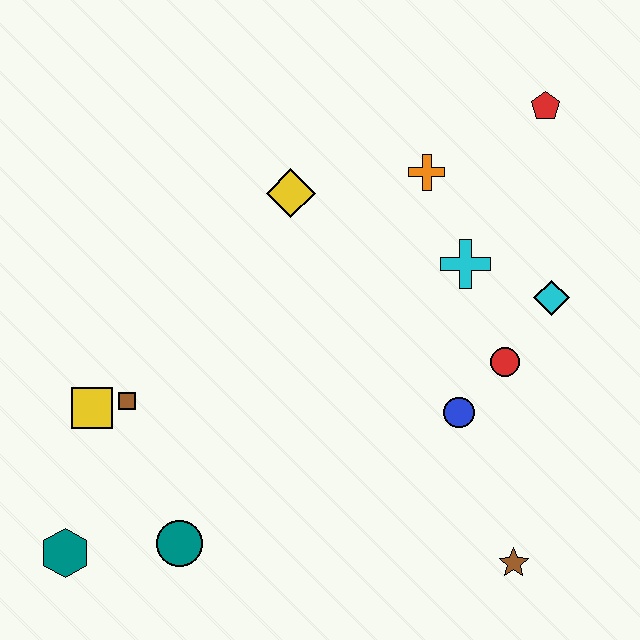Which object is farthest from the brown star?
The red pentagon is farthest from the brown star.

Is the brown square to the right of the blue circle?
No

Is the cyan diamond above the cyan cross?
No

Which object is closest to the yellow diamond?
The orange cross is closest to the yellow diamond.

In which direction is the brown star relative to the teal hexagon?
The brown star is to the right of the teal hexagon.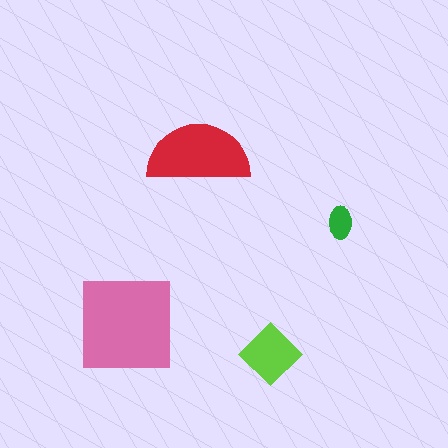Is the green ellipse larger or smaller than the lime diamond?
Smaller.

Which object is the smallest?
The green ellipse.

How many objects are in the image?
There are 4 objects in the image.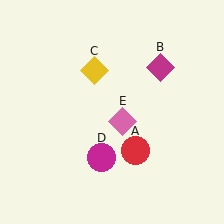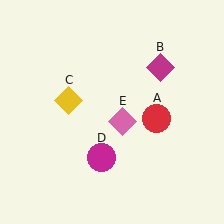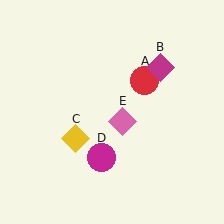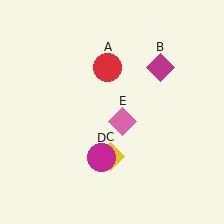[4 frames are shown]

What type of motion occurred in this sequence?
The red circle (object A), yellow diamond (object C) rotated counterclockwise around the center of the scene.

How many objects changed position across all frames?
2 objects changed position: red circle (object A), yellow diamond (object C).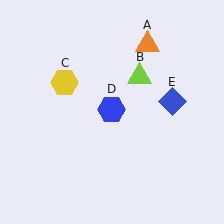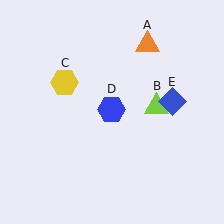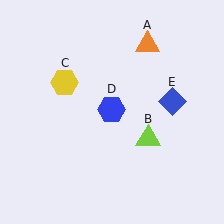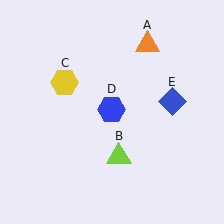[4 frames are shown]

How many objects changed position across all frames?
1 object changed position: lime triangle (object B).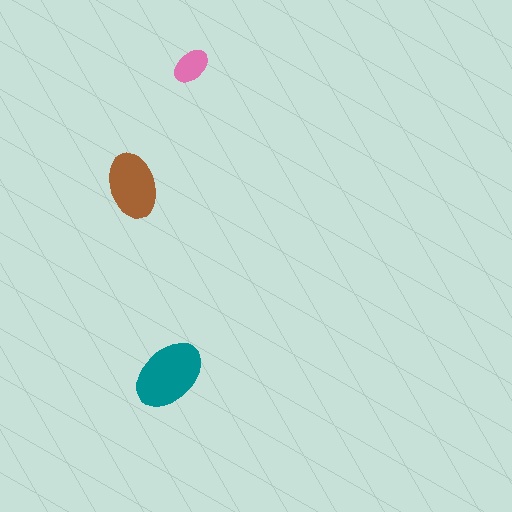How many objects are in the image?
There are 3 objects in the image.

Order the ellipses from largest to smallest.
the teal one, the brown one, the pink one.